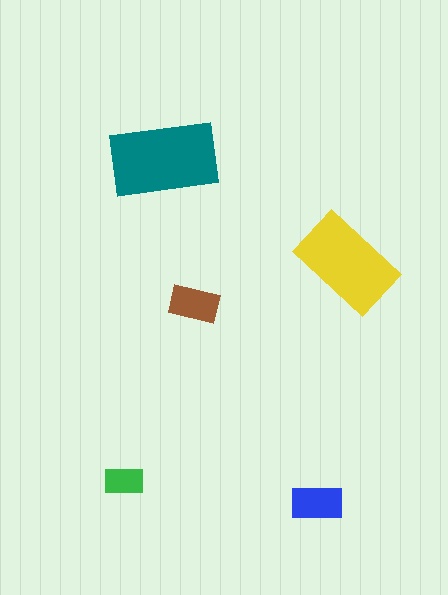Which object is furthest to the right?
The yellow rectangle is rightmost.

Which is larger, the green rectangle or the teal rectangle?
The teal one.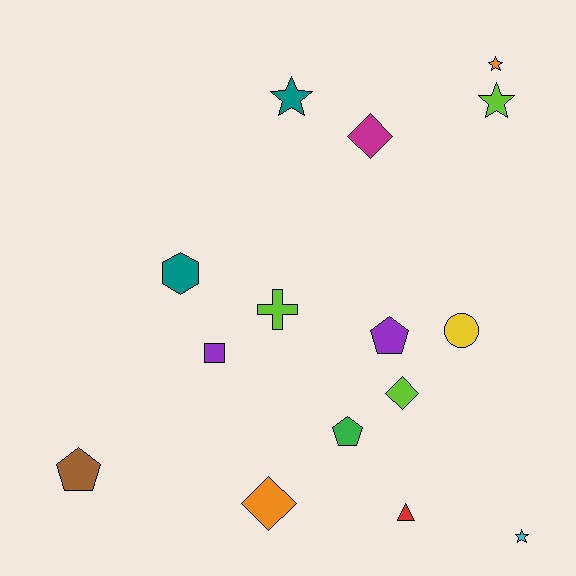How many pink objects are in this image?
There are no pink objects.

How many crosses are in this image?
There is 1 cross.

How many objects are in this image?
There are 15 objects.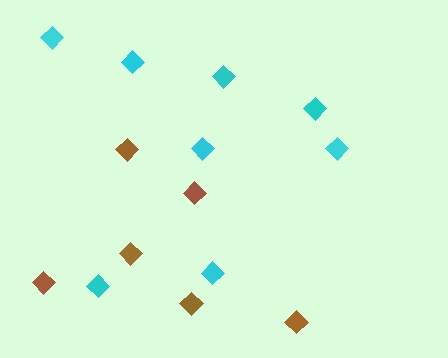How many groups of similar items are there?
There are 2 groups: one group of cyan diamonds (8) and one group of brown diamonds (6).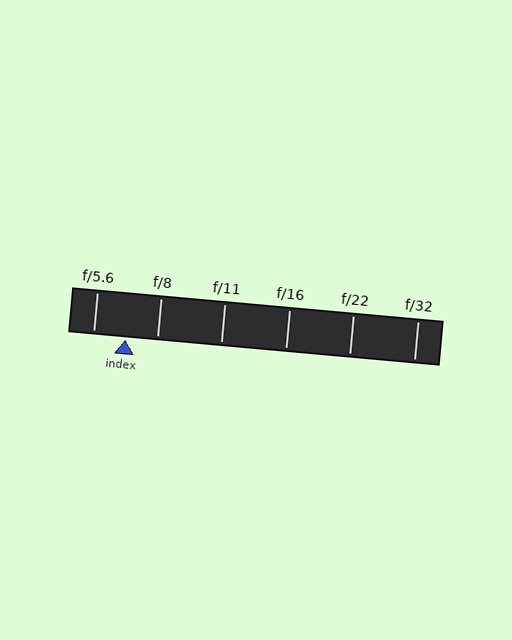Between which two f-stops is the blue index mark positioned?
The index mark is between f/5.6 and f/8.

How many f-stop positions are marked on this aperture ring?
There are 6 f-stop positions marked.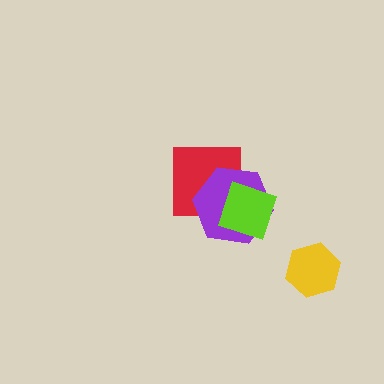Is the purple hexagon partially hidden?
Yes, it is partially covered by another shape.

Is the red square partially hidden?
Yes, it is partially covered by another shape.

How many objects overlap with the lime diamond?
2 objects overlap with the lime diamond.